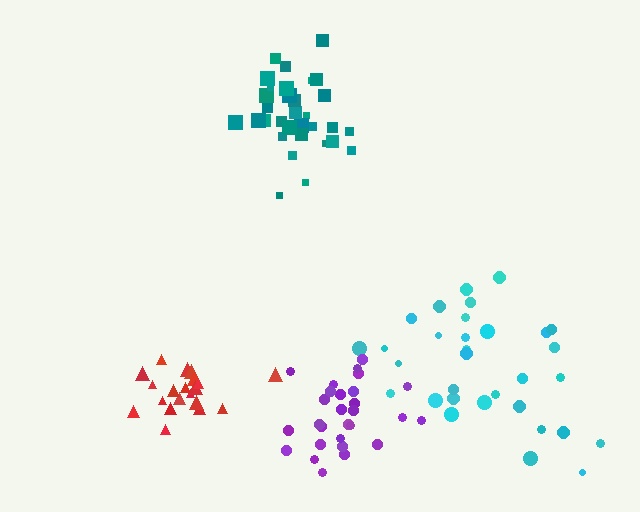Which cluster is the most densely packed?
Red.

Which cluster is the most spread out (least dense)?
Cyan.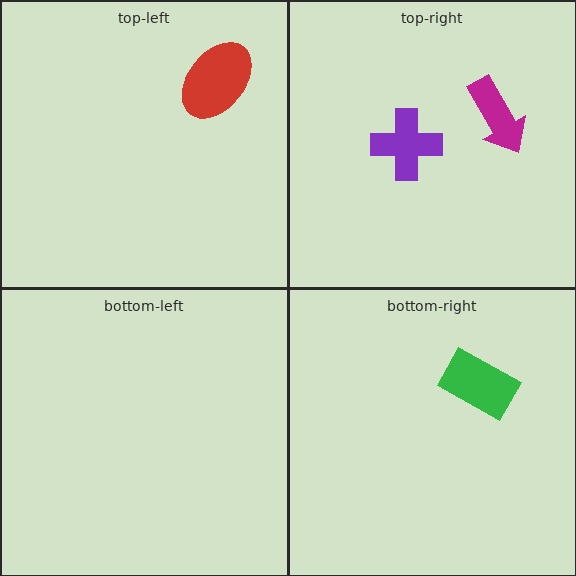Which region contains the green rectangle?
The bottom-right region.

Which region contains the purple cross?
The top-right region.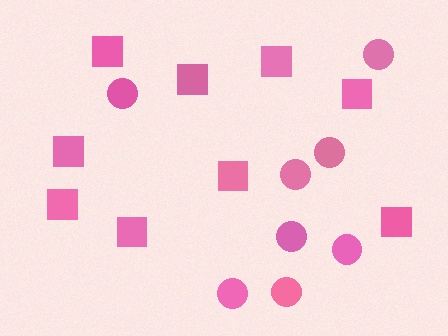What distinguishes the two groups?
There are 2 groups: one group of squares (9) and one group of circles (8).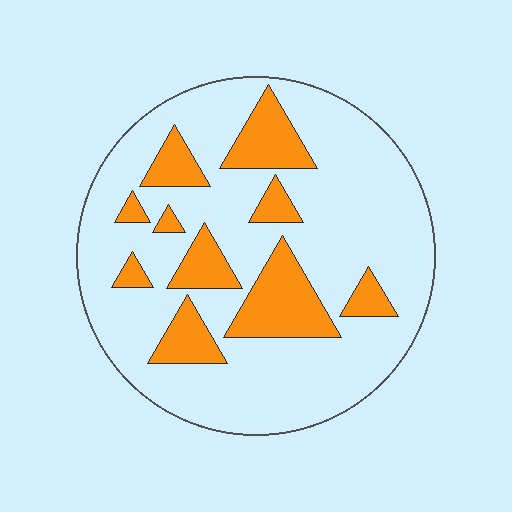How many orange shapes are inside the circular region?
10.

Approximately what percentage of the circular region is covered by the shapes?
Approximately 25%.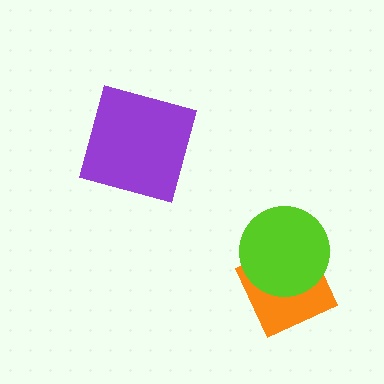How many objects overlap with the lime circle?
1 object overlaps with the lime circle.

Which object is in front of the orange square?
The lime circle is in front of the orange square.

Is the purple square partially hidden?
No, no other shape covers it.